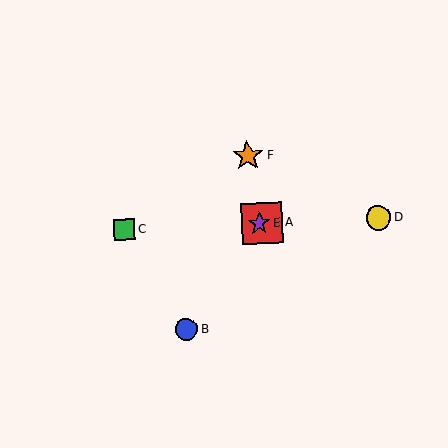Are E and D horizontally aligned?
Yes, both are at y≈224.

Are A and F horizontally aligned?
No, A is at y≈223 and F is at y≈156.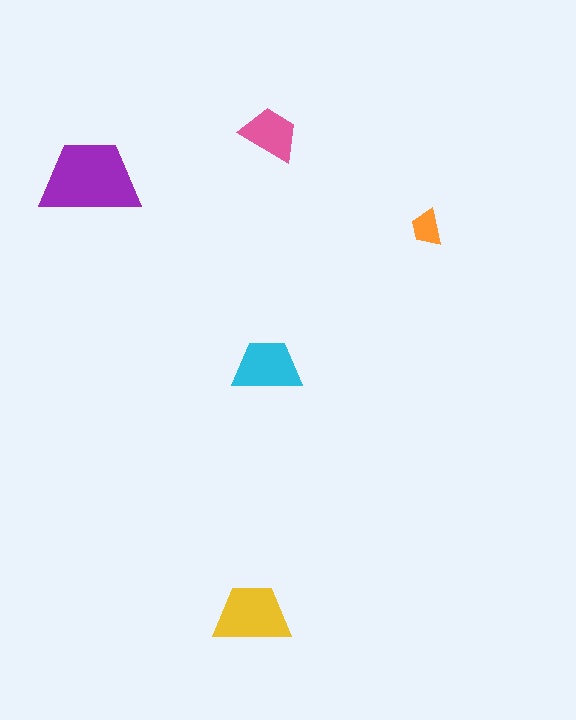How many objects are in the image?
There are 5 objects in the image.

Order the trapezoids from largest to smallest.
the purple one, the yellow one, the cyan one, the pink one, the orange one.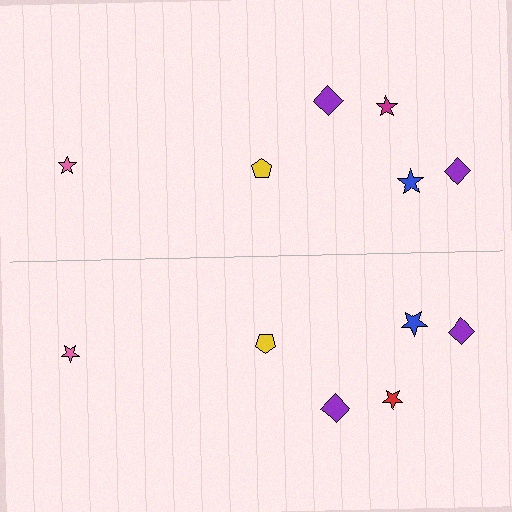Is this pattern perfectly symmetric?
No, the pattern is not perfectly symmetric. The red star on the bottom side breaks the symmetry — its mirror counterpart is magenta.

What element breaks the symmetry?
The red star on the bottom side breaks the symmetry — its mirror counterpart is magenta.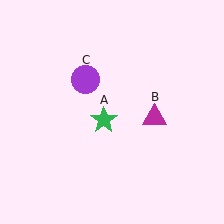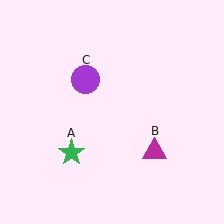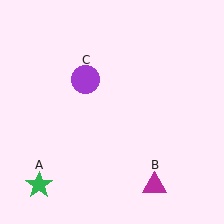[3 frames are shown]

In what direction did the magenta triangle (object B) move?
The magenta triangle (object B) moved down.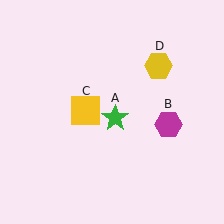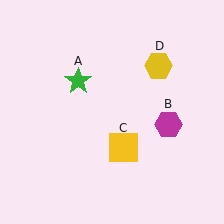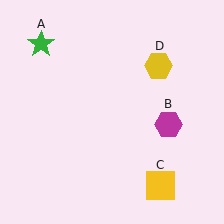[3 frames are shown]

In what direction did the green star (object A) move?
The green star (object A) moved up and to the left.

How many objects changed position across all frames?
2 objects changed position: green star (object A), yellow square (object C).